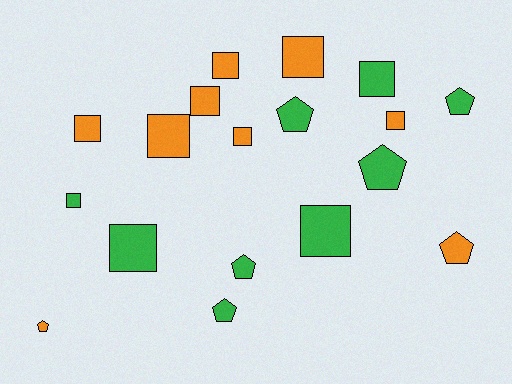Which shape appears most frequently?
Square, with 11 objects.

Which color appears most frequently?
Orange, with 9 objects.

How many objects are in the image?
There are 18 objects.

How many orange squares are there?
There are 7 orange squares.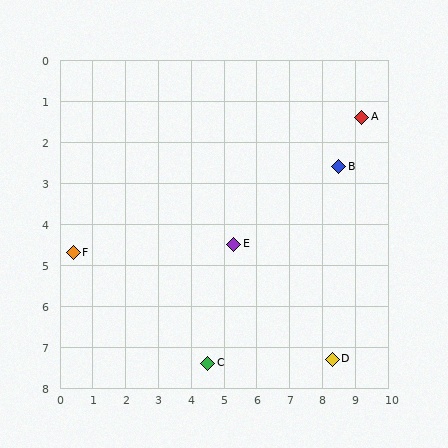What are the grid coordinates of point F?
Point F is at approximately (0.4, 4.7).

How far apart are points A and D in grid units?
Points A and D are about 6.0 grid units apart.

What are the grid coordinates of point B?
Point B is at approximately (8.5, 2.6).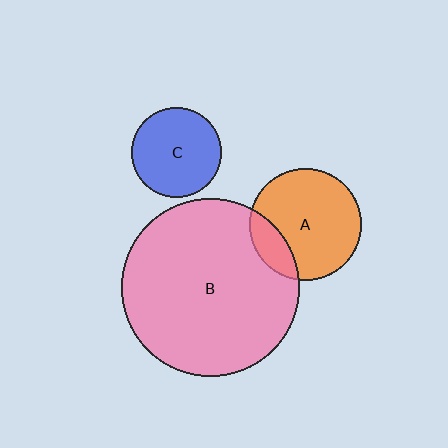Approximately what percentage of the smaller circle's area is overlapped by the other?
Approximately 20%.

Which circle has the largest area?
Circle B (pink).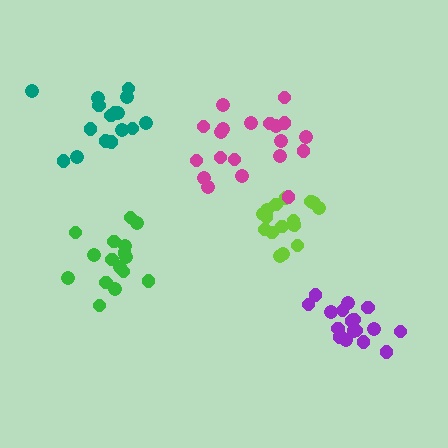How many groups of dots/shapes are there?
There are 5 groups.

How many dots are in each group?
Group 1: 18 dots, Group 2: 16 dots, Group 3: 17 dots, Group 4: 16 dots, Group 5: 20 dots (87 total).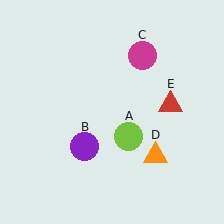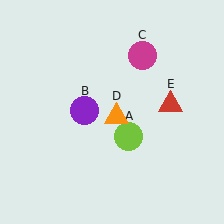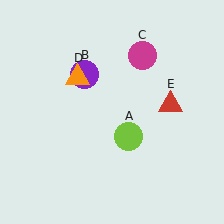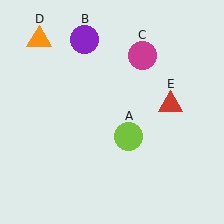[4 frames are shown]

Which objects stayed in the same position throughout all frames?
Lime circle (object A) and magenta circle (object C) and red triangle (object E) remained stationary.